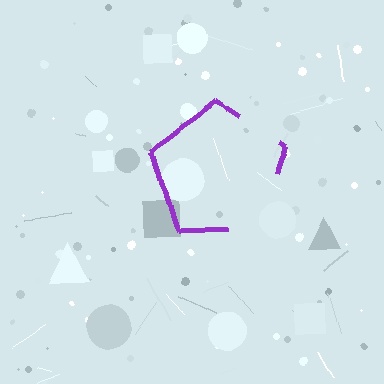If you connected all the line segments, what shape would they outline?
They would outline a pentagon.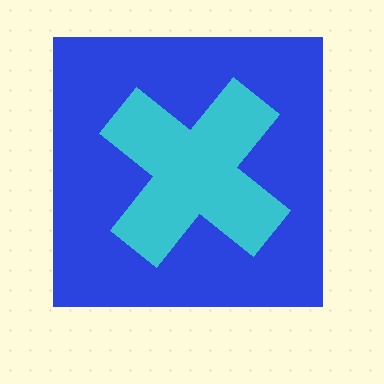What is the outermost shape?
The blue square.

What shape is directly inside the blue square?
The cyan cross.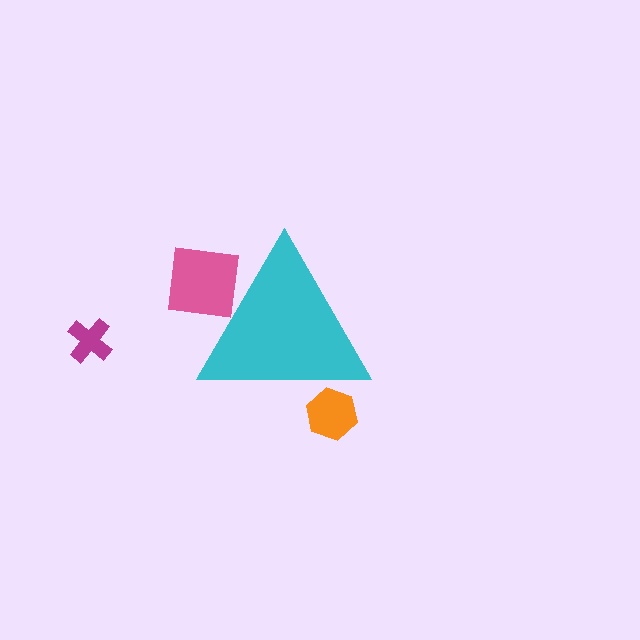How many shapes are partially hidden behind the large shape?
2 shapes are partially hidden.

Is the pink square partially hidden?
Yes, the pink square is partially hidden behind the cyan triangle.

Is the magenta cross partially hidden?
No, the magenta cross is fully visible.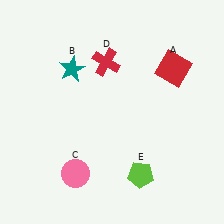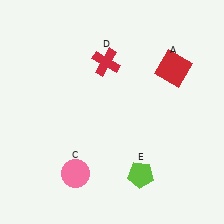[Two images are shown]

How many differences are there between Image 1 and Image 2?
There is 1 difference between the two images.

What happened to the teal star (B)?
The teal star (B) was removed in Image 2. It was in the top-left area of Image 1.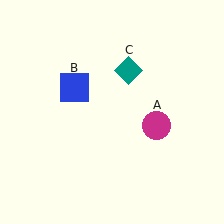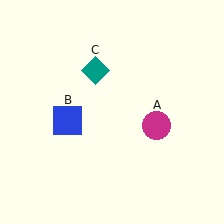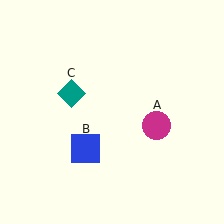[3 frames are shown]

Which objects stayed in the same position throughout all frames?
Magenta circle (object A) remained stationary.